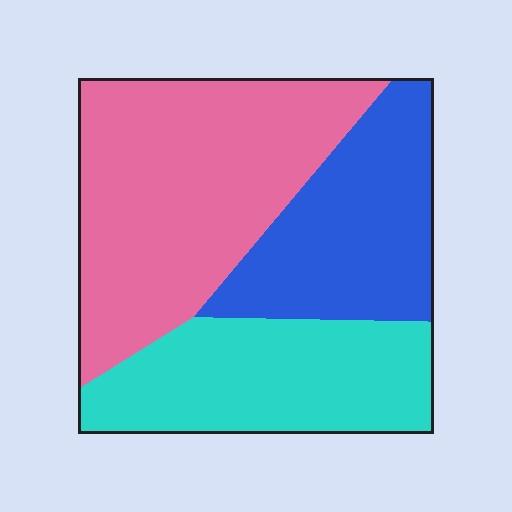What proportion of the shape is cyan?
Cyan covers about 30% of the shape.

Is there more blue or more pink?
Pink.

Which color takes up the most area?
Pink, at roughly 45%.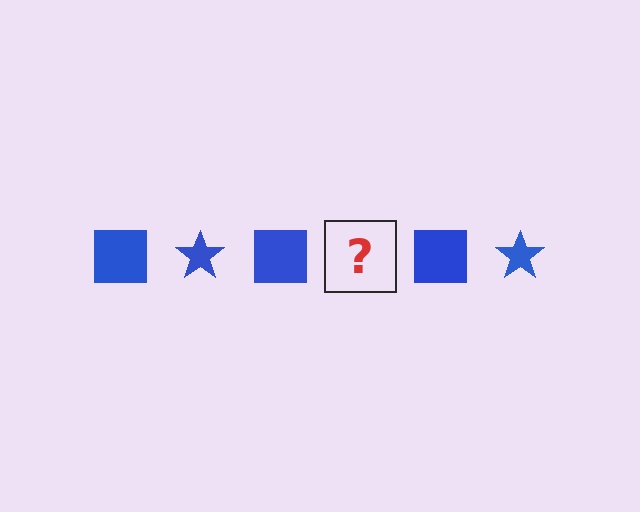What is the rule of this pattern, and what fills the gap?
The rule is that the pattern cycles through square, star shapes in blue. The gap should be filled with a blue star.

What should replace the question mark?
The question mark should be replaced with a blue star.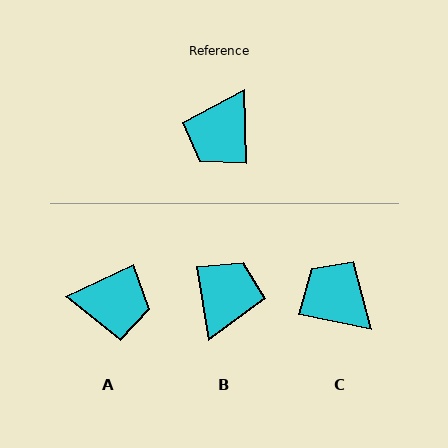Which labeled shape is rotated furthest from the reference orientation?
B, about 172 degrees away.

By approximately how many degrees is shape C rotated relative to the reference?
Approximately 103 degrees clockwise.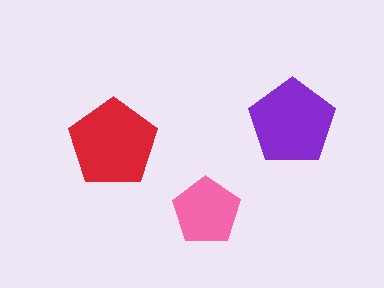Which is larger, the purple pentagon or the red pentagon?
The red one.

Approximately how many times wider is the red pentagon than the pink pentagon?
About 1.5 times wider.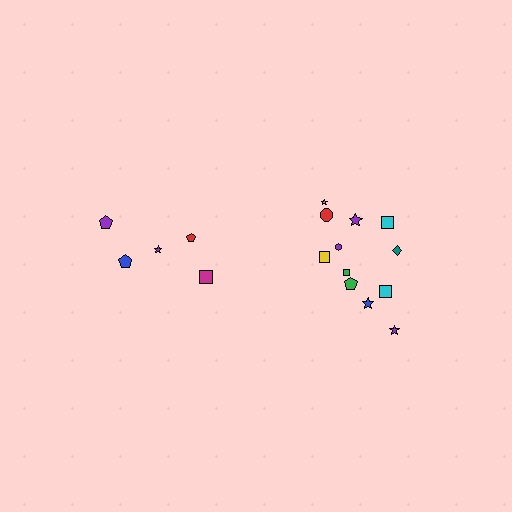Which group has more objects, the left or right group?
The right group.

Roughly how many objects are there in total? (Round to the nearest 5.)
Roughly 15 objects in total.